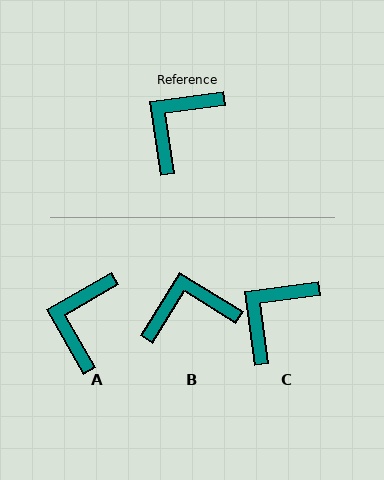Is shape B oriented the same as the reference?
No, it is off by about 40 degrees.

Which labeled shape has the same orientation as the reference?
C.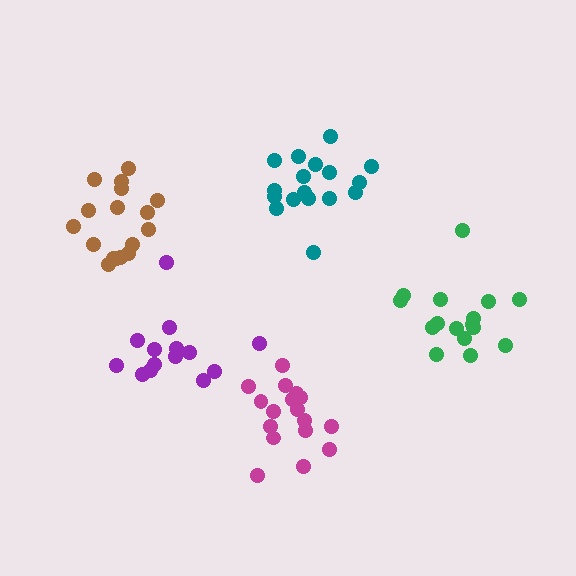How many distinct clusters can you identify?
There are 5 distinct clusters.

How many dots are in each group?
Group 1: 18 dots, Group 2: 14 dots, Group 3: 17 dots, Group 4: 16 dots, Group 5: 17 dots (82 total).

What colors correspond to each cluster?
The clusters are colored: magenta, purple, teal, green, brown.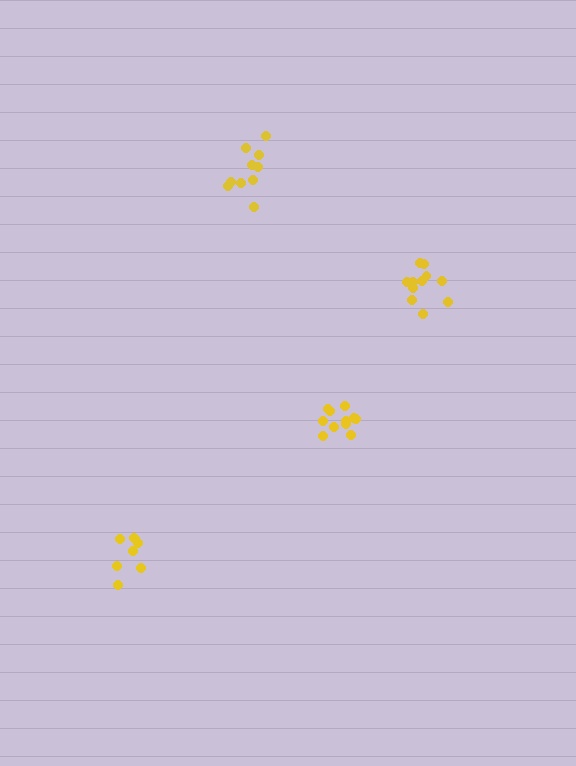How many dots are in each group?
Group 1: 8 dots, Group 2: 11 dots, Group 3: 10 dots, Group 4: 11 dots (40 total).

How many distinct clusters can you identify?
There are 4 distinct clusters.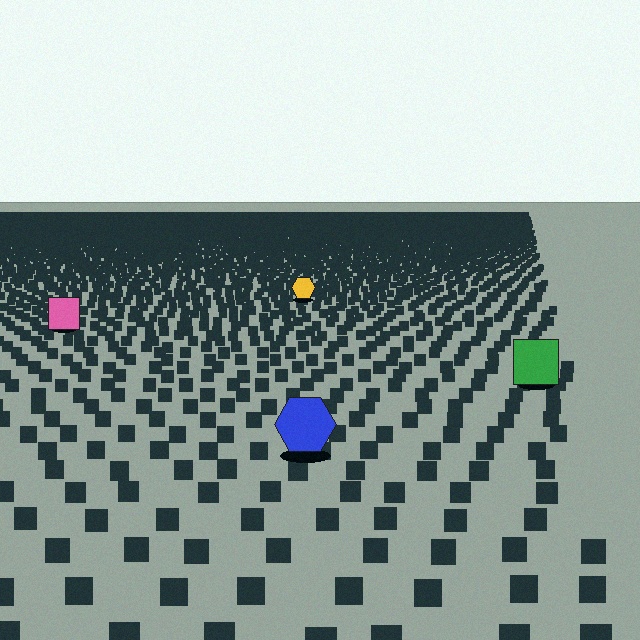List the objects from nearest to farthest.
From nearest to farthest: the blue hexagon, the green square, the pink square, the yellow hexagon.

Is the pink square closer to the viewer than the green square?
No. The green square is closer — you can tell from the texture gradient: the ground texture is coarser near it.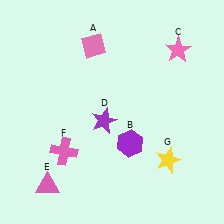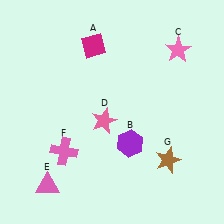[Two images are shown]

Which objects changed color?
A changed from pink to magenta. D changed from purple to pink. G changed from yellow to brown.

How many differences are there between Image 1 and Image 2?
There are 3 differences between the two images.